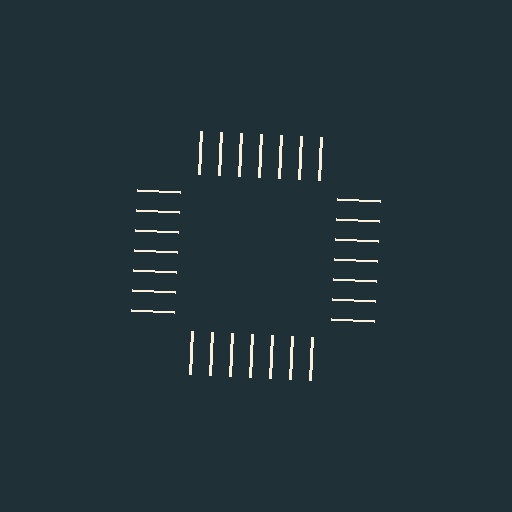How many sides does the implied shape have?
4 sides — the line-ends trace a square.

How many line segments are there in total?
28 — 7 along each of the 4 edges.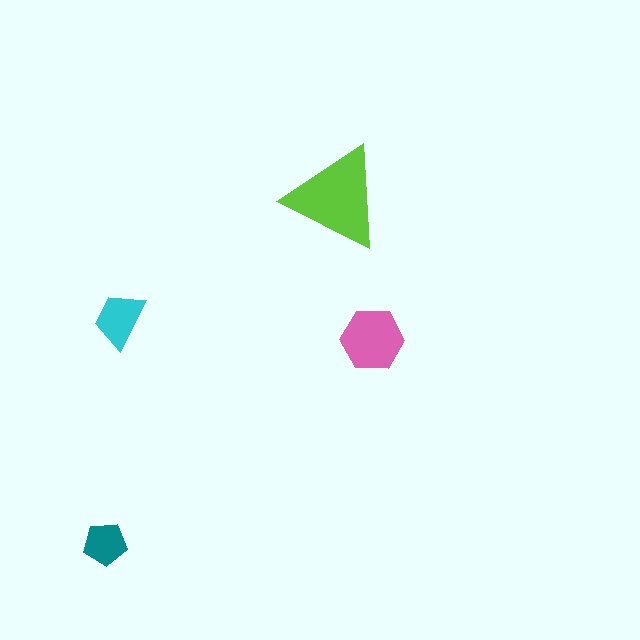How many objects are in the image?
There are 4 objects in the image.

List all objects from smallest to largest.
The teal pentagon, the cyan trapezoid, the pink hexagon, the lime triangle.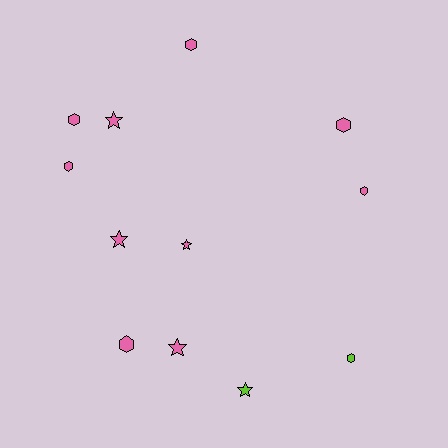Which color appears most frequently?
Pink, with 10 objects.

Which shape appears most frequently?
Hexagon, with 7 objects.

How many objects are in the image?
There are 12 objects.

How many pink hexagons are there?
There are 6 pink hexagons.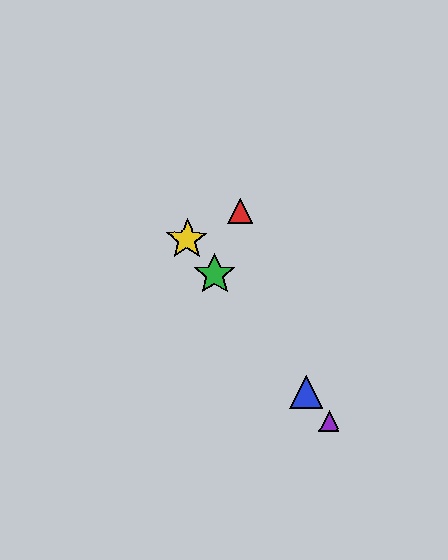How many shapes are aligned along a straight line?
4 shapes (the blue triangle, the green star, the yellow star, the purple triangle) are aligned along a straight line.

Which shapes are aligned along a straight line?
The blue triangle, the green star, the yellow star, the purple triangle are aligned along a straight line.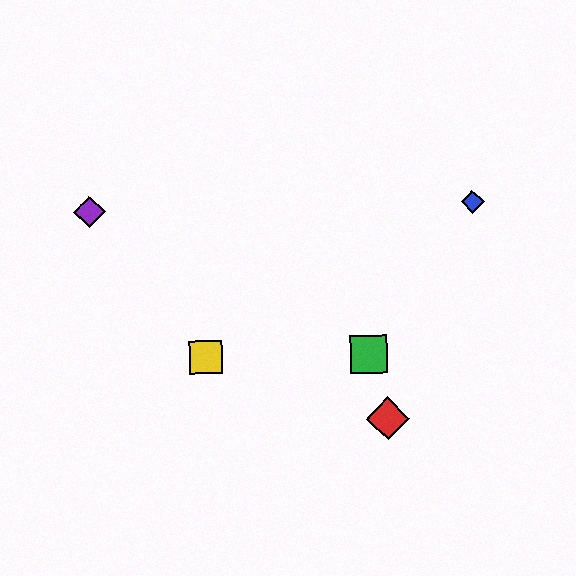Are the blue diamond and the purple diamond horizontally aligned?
Yes, both are at y≈202.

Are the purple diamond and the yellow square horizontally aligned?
No, the purple diamond is at y≈212 and the yellow square is at y≈357.